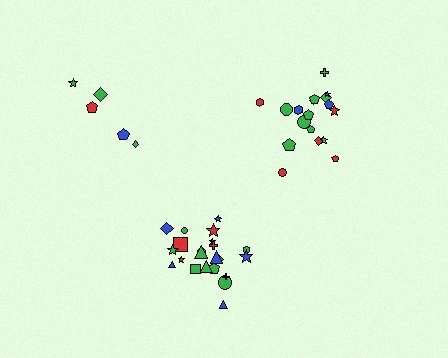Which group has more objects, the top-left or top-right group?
The top-right group.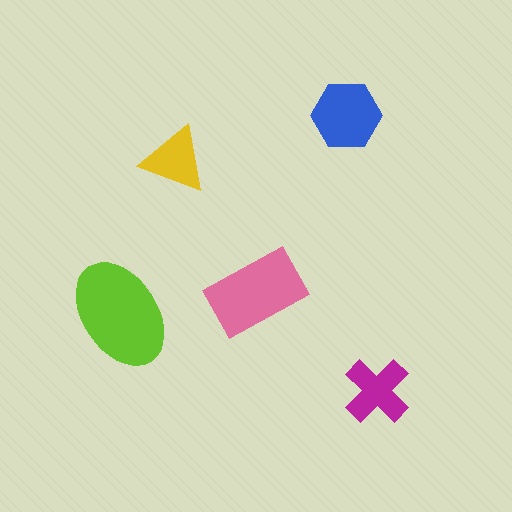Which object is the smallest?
The yellow triangle.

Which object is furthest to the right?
The magenta cross is rightmost.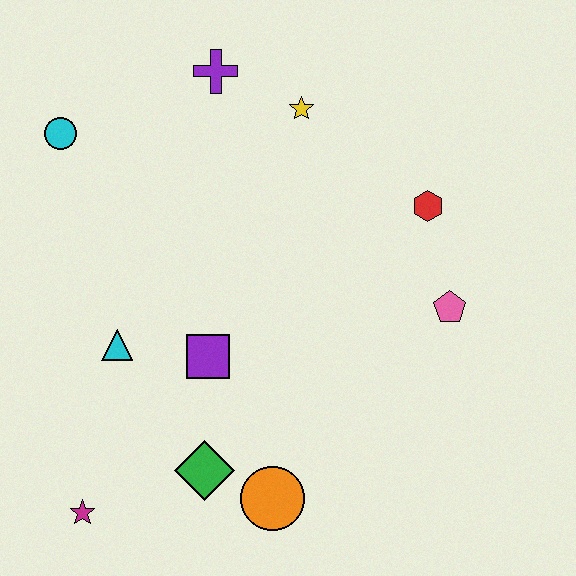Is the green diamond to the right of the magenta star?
Yes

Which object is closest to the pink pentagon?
The red hexagon is closest to the pink pentagon.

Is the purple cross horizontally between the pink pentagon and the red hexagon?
No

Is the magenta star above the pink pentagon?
No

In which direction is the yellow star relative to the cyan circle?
The yellow star is to the right of the cyan circle.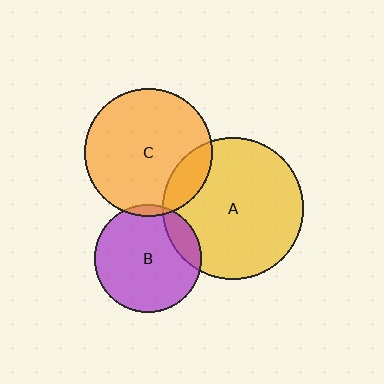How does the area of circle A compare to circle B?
Approximately 1.7 times.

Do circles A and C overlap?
Yes.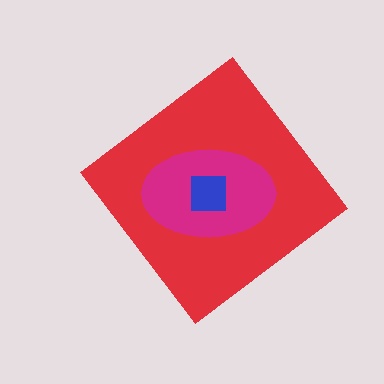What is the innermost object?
The blue square.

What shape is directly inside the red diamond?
The magenta ellipse.